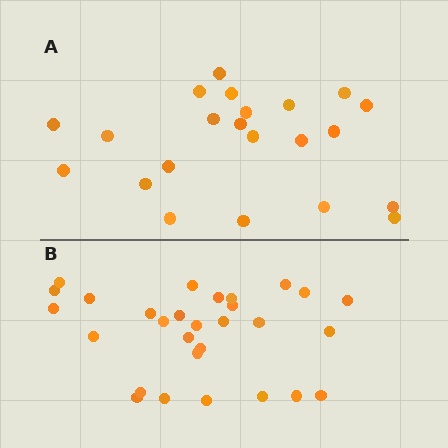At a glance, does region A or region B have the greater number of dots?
Region B (the bottom region) has more dots.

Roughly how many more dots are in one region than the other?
Region B has roughly 8 or so more dots than region A.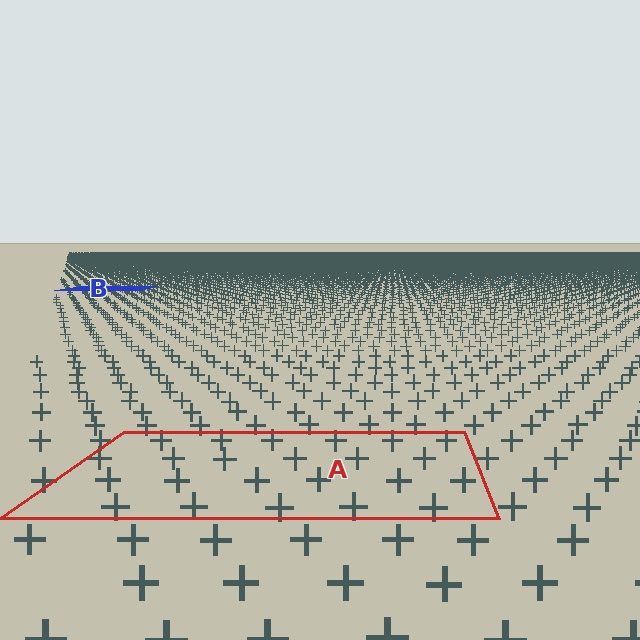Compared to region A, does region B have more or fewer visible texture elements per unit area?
Region B has more texture elements per unit area — they are packed more densely because it is farther away.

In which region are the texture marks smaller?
The texture marks are smaller in region B, because it is farther away.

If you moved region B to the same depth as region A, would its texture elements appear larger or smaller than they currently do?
They would appear larger. At a closer depth, the same texture elements are projected at a bigger on-screen size.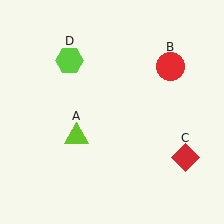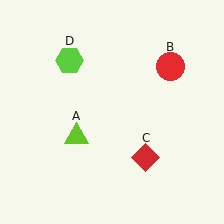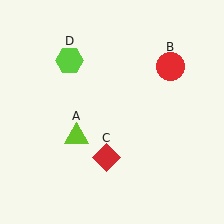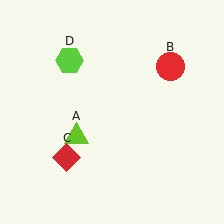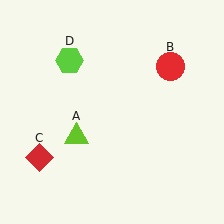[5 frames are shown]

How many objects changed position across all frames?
1 object changed position: red diamond (object C).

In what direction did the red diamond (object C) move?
The red diamond (object C) moved left.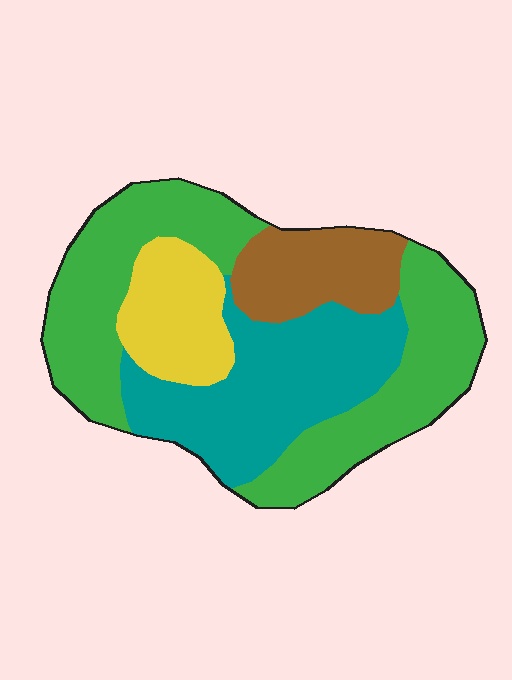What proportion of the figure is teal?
Teal takes up between a quarter and a half of the figure.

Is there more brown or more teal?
Teal.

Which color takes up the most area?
Green, at roughly 45%.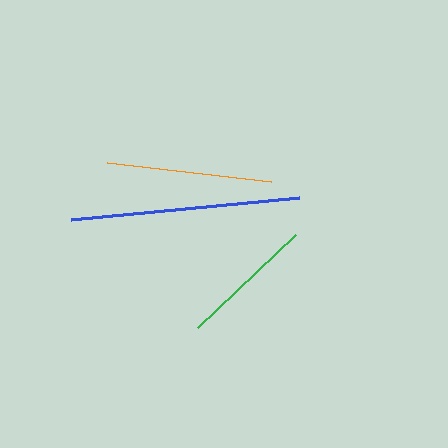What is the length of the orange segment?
The orange segment is approximately 165 pixels long.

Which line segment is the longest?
The blue line is the longest at approximately 230 pixels.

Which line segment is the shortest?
The green line is the shortest at approximately 135 pixels.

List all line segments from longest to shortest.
From longest to shortest: blue, orange, green.